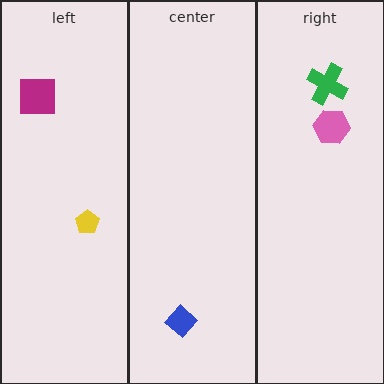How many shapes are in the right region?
2.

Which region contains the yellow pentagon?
The left region.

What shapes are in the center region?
The blue diamond.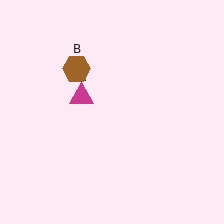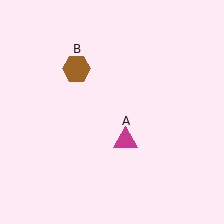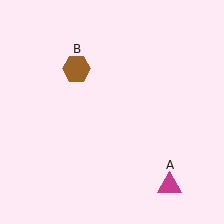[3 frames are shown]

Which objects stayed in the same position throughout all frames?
Brown hexagon (object B) remained stationary.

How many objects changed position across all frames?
1 object changed position: magenta triangle (object A).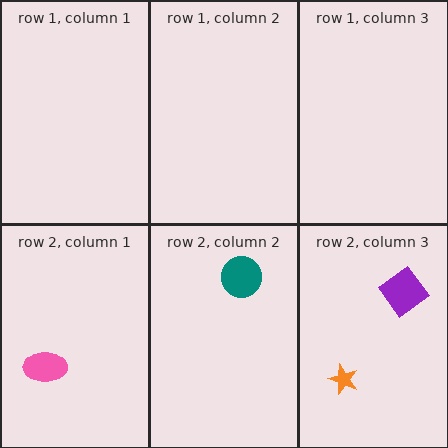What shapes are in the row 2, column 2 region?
The teal circle.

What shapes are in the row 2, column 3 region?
The purple diamond, the orange star.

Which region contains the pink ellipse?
The row 2, column 1 region.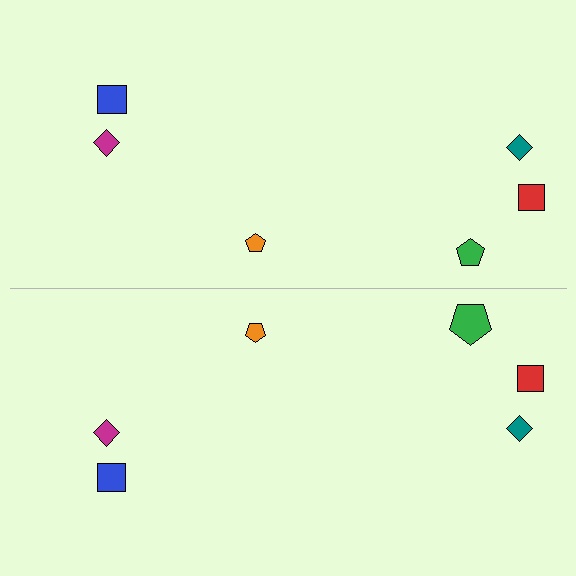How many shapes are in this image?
There are 12 shapes in this image.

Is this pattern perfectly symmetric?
No, the pattern is not perfectly symmetric. The green pentagon on the bottom side has a different size than its mirror counterpart.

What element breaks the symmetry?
The green pentagon on the bottom side has a different size than its mirror counterpart.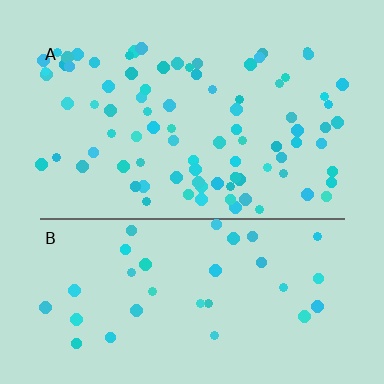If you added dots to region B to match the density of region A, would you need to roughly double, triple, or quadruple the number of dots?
Approximately double.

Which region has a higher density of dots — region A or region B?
A (the top).